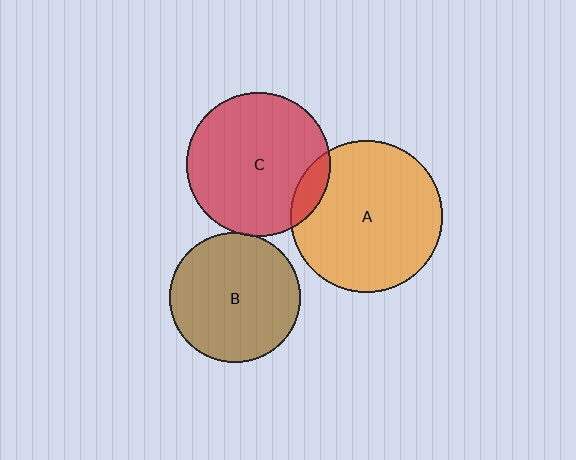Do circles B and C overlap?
Yes.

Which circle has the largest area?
Circle A (orange).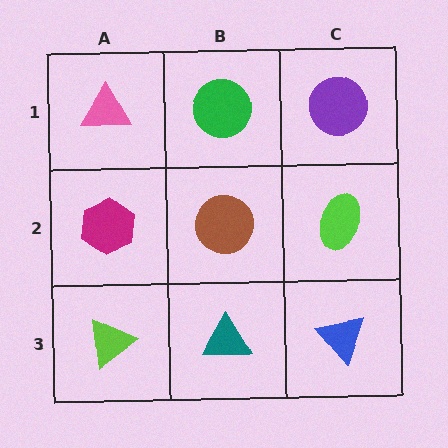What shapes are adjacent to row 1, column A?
A magenta hexagon (row 2, column A), a green circle (row 1, column B).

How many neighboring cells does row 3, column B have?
3.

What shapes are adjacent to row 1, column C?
A lime ellipse (row 2, column C), a green circle (row 1, column B).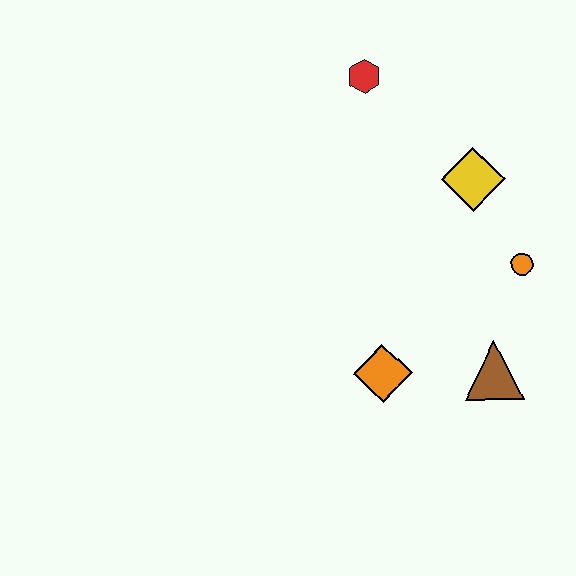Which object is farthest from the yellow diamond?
The orange diamond is farthest from the yellow diamond.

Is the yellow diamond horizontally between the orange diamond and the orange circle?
Yes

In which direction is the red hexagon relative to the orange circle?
The red hexagon is above the orange circle.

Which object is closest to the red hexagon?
The yellow diamond is closest to the red hexagon.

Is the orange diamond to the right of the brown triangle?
No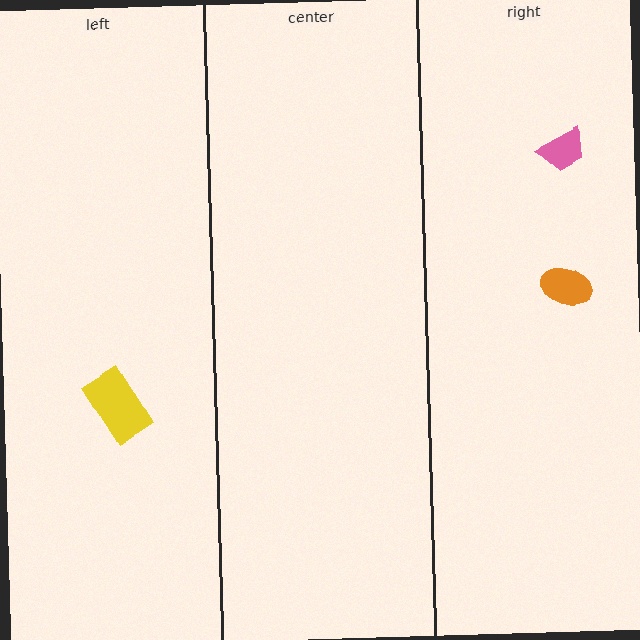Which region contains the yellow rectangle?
The left region.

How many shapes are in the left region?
1.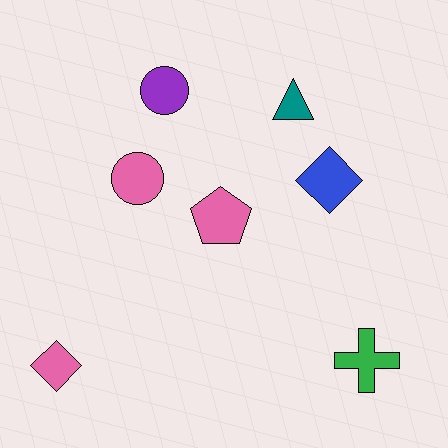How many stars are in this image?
There are no stars.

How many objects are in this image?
There are 7 objects.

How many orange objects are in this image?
There are no orange objects.